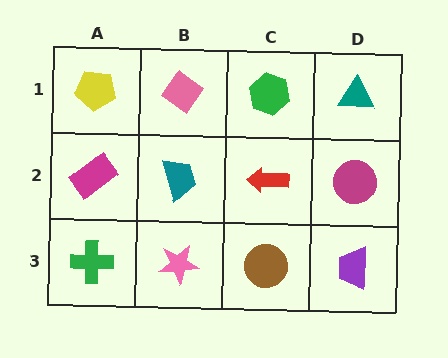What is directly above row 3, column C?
A red arrow.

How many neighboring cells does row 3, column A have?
2.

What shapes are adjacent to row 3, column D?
A magenta circle (row 2, column D), a brown circle (row 3, column C).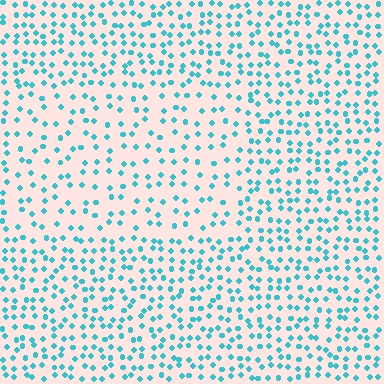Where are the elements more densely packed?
The elements are more densely packed outside the rectangle boundary.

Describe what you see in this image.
The image contains small cyan elements arranged at two different densities. A rectangle-shaped region is visible where the elements are less densely packed than the surrounding area.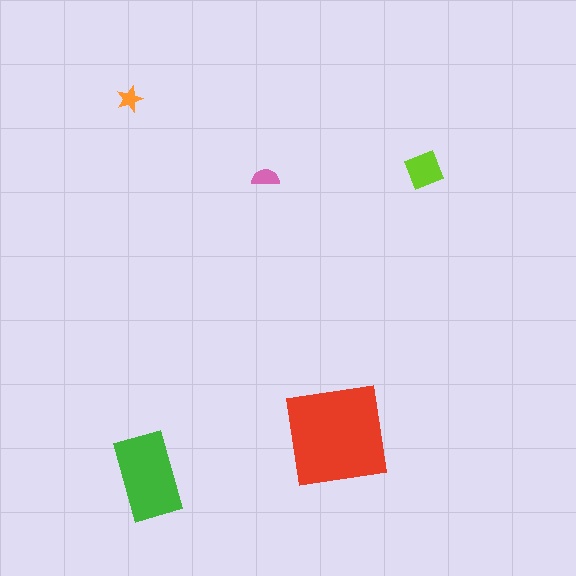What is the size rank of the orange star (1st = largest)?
5th.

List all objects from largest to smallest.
The red square, the green rectangle, the lime diamond, the pink semicircle, the orange star.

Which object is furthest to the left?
The orange star is leftmost.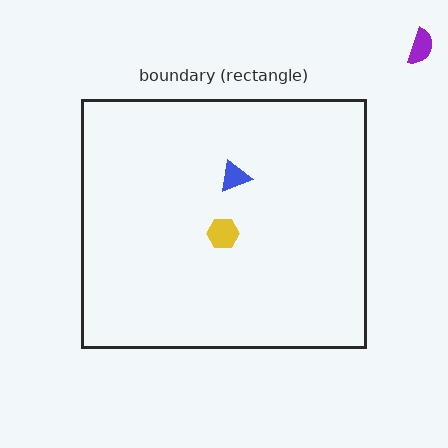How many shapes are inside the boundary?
2 inside, 1 outside.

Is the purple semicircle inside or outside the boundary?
Outside.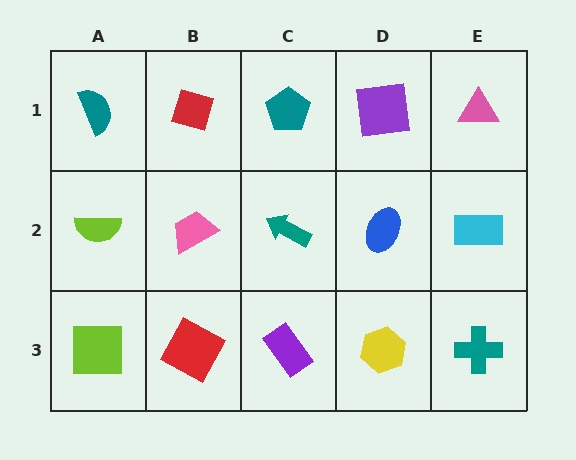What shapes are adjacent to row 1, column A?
A lime semicircle (row 2, column A), a red diamond (row 1, column B).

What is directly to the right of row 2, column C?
A blue ellipse.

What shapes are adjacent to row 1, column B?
A pink trapezoid (row 2, column B), a teal semicircle (row 1, column A), a teal pentagon (row 1, column C).